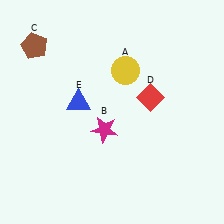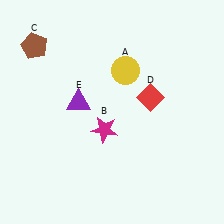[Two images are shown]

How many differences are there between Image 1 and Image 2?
There is 1 difference between the two images.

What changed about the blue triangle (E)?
In Image 1, E is blue. In Image 2, it changed to purple.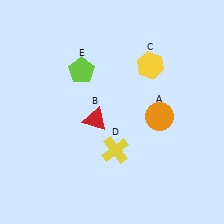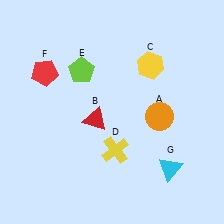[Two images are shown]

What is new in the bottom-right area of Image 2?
A cyan triangle (G) was added in the bottom-right area of Image 2.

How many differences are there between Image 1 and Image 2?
There are 2 differences between the two images.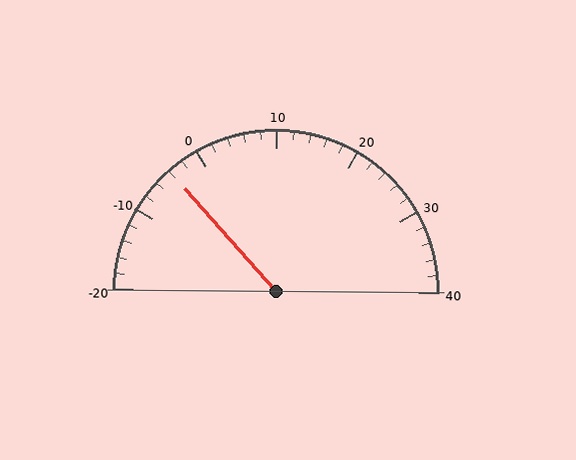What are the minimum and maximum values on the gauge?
The gauge ranges from -20 to 40.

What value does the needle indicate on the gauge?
The needle indicates approximately -4.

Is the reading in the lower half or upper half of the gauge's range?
The reading is in the lower half of the range (-20 to 40).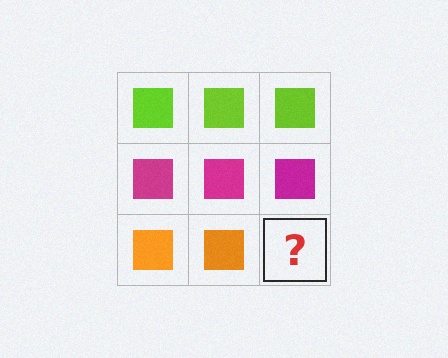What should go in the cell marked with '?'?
The missing cell should contain an orange square.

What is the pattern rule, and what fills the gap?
The rule is that each row has a consistent color. The gap should be filled with an orange square.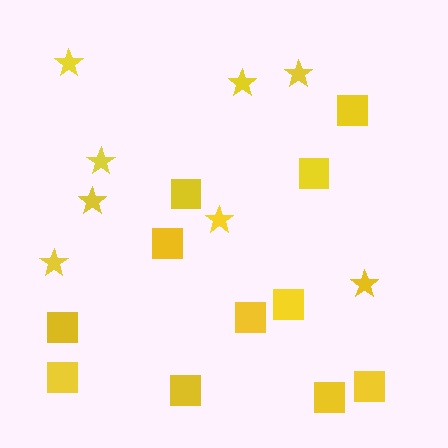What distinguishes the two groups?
There are 2 groups: one group of stars (8) and one group of squares (11).